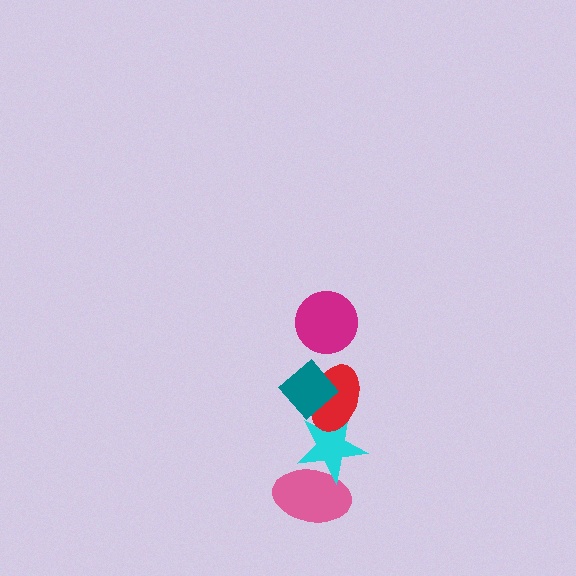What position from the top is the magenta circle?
The magenta circle is 1st from the top.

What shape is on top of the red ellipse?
The teal diamond is on top of the red ellipse.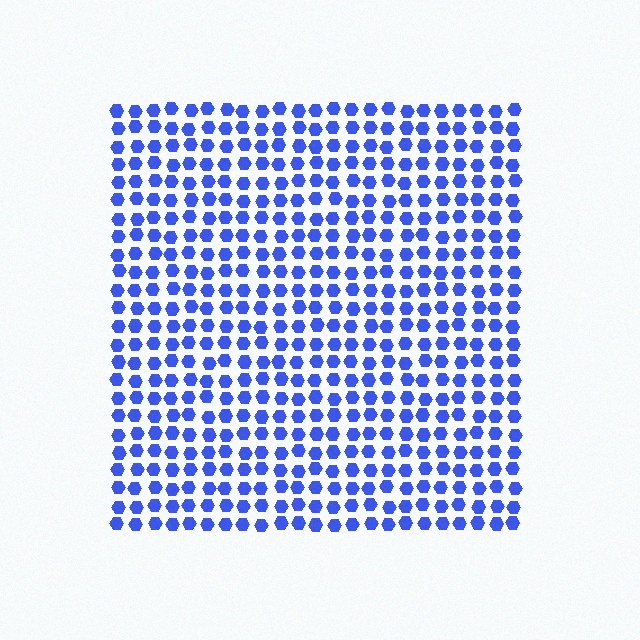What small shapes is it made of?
It is made of small hexagons.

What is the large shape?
The large shape is a square.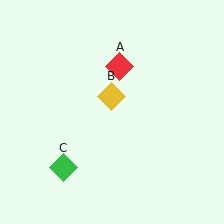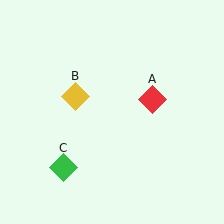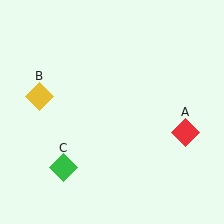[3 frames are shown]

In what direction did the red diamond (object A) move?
The red diamond (object A) moved down and to the right.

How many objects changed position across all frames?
2 objects changed position: red diamond (object A), yellow diamond (object B).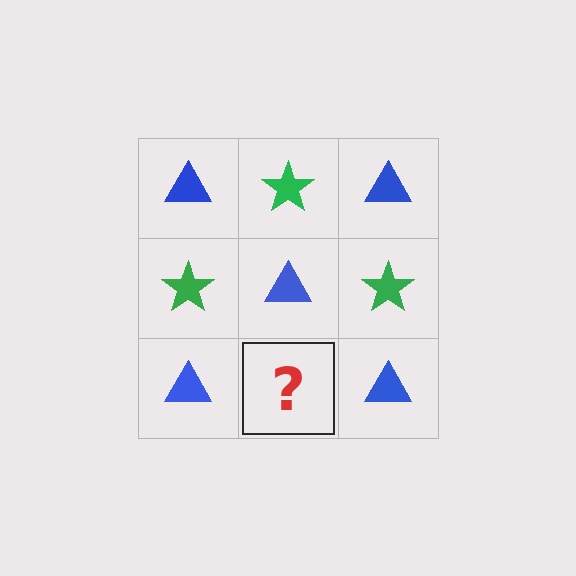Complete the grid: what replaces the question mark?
The question mark should be replaced with a green star.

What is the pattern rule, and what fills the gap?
The rule is that it alternates blue triangle and green star in a checkerboard pattern. The gap should be filled with a green star.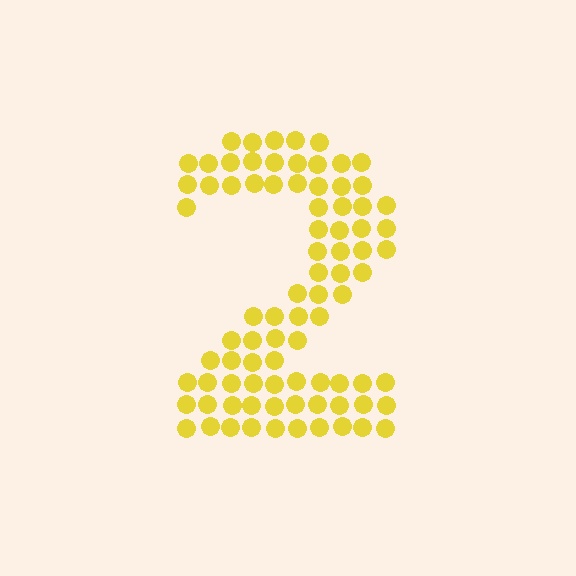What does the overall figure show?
The overall figure shows the digit 2.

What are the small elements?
The small elements are circles.